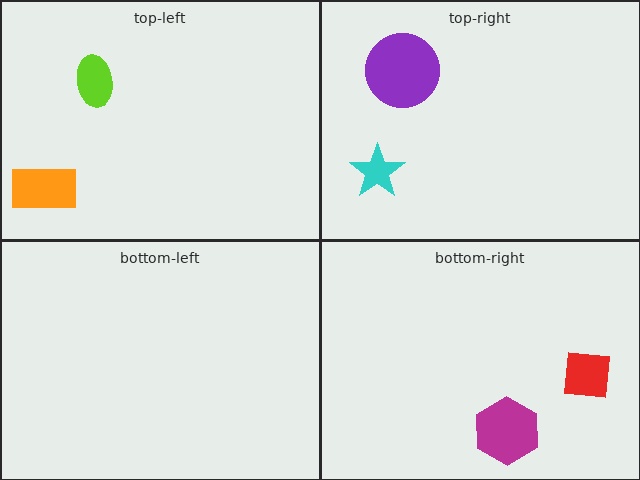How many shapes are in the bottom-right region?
2.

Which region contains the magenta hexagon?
The bottom-right region.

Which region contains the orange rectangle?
The top-left region.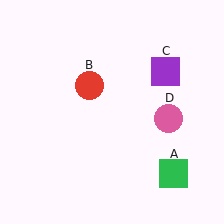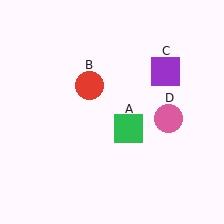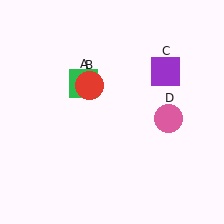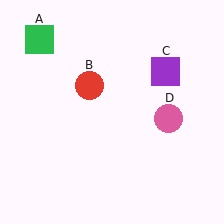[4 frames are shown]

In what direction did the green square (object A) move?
The green square (object A) moved up and to the left.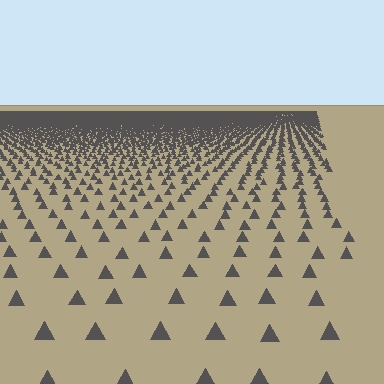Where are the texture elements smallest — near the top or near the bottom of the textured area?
Near the top.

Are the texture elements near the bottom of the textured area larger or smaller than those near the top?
Larger. Near the bottom, elements are closer to the viewer and appear at a bigger on-screen size.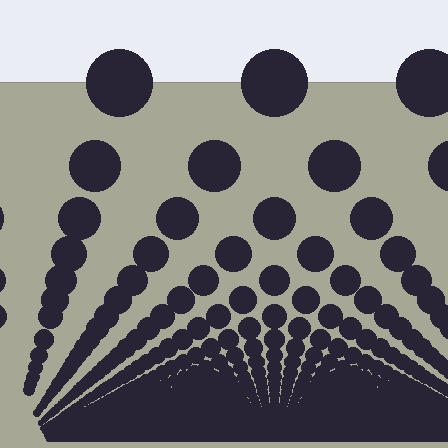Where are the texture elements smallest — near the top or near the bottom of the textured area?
Near the bottom.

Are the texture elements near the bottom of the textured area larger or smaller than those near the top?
Smaller. The gradient is inverted — elements near the bottom are smaller and denser.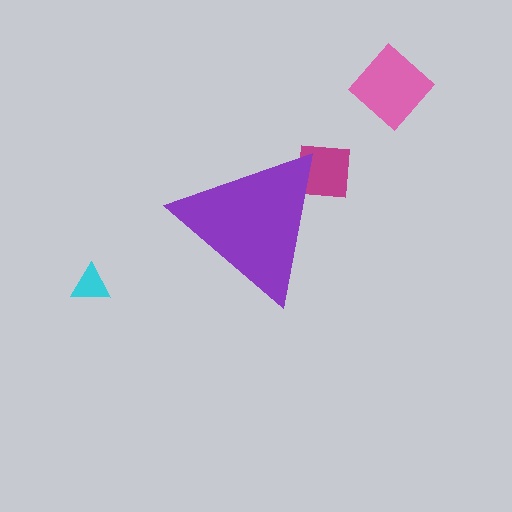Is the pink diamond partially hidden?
No, the pink diamond is fully visible.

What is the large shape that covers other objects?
A purple triangle.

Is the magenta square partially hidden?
Yes, the magenta square is partially hidden behind the purple triangle.